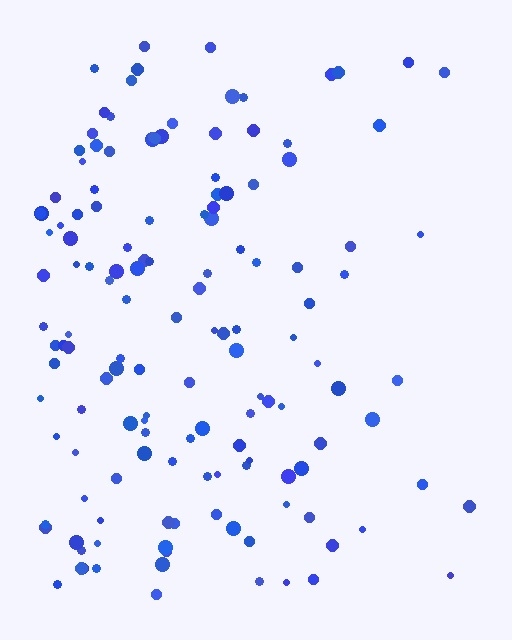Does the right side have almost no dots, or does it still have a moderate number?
Still a moderate number, just noticeably fewer than the left.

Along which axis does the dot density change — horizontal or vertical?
Horizontal.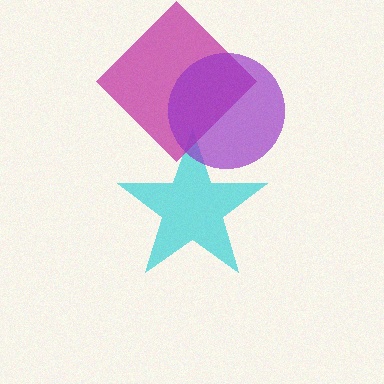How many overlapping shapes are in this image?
There are 3 overlapping shapes in the image.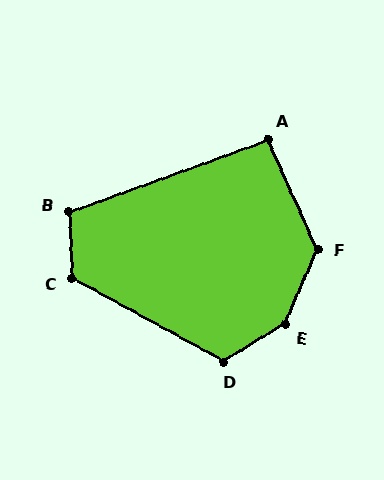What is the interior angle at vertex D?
Approximately 120 degrees (obtuse).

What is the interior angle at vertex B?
Approximately 108 degrees (obtuse).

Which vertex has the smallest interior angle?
A, at approximately 94 degrees.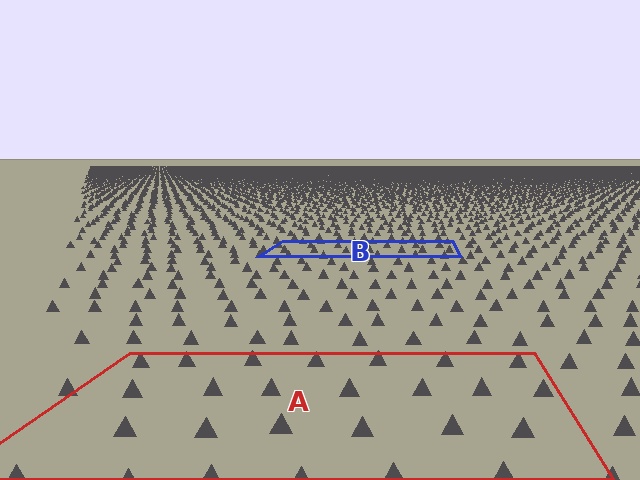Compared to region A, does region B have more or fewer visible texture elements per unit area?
Region B has more texture elements per unit area — they are packed more densely because it is farther away.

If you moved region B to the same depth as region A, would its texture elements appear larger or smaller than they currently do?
They would appear larger. At a closer depth, the same texture elements are projected at a bigger on-screen size.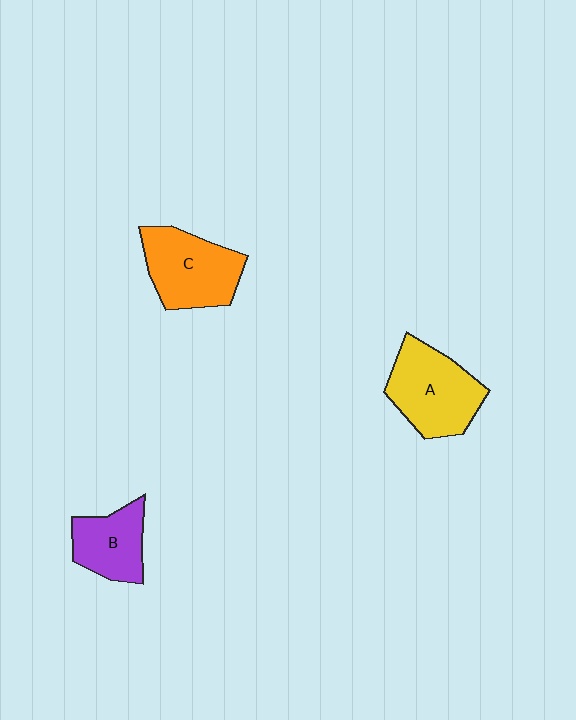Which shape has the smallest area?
Shape B (purple).